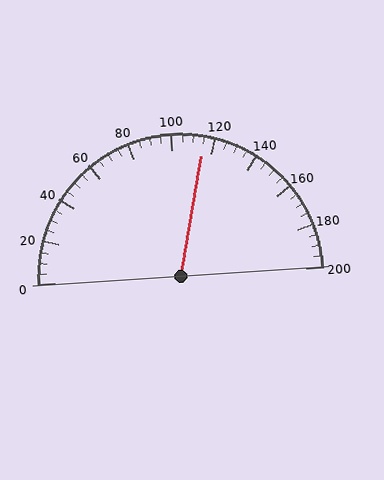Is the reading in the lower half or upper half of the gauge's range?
The reading is in the upper half of the range (0 to 200).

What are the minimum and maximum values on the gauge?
The gauge ranges from 0 to 200.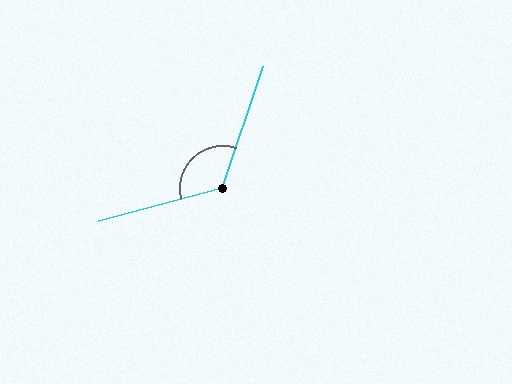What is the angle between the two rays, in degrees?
Approximately 123 degrees.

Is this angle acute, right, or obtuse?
It is obtuse.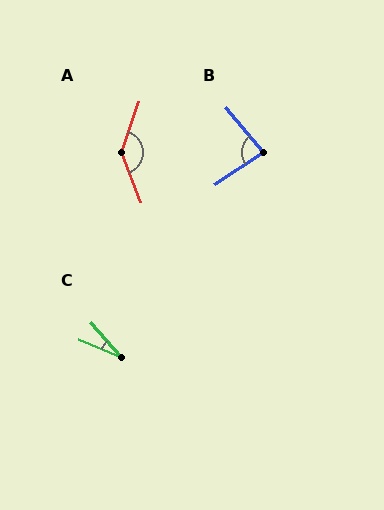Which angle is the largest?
A, at approximately 140 degrees.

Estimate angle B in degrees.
Approximately 84 degrees.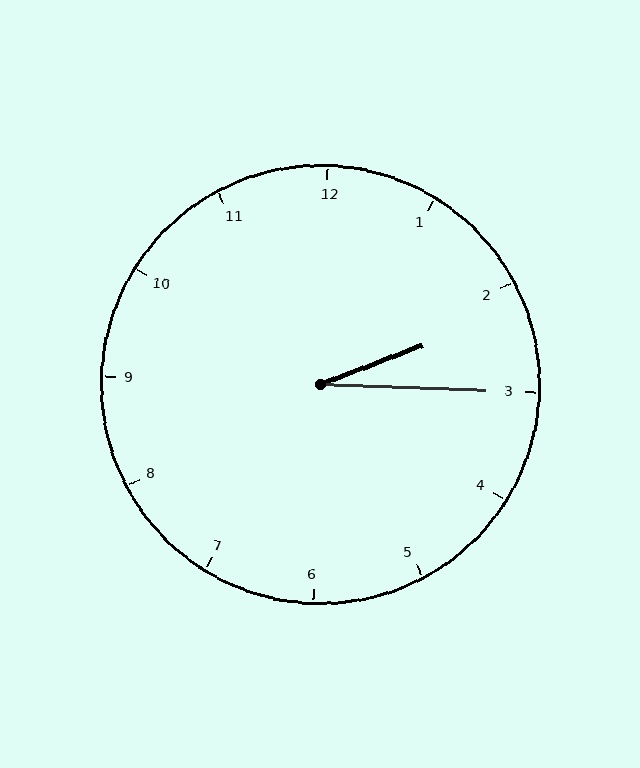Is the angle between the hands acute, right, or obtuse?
It is acute.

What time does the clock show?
2:15.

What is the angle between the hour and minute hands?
Approximately 22 degrees.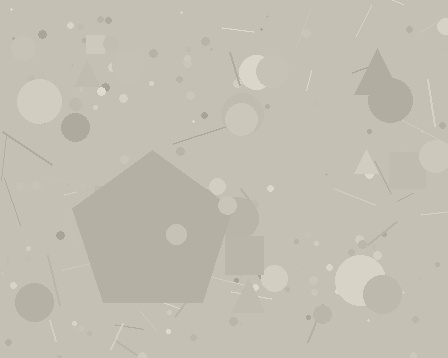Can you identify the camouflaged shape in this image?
The camouflaged shape is a pentagon.